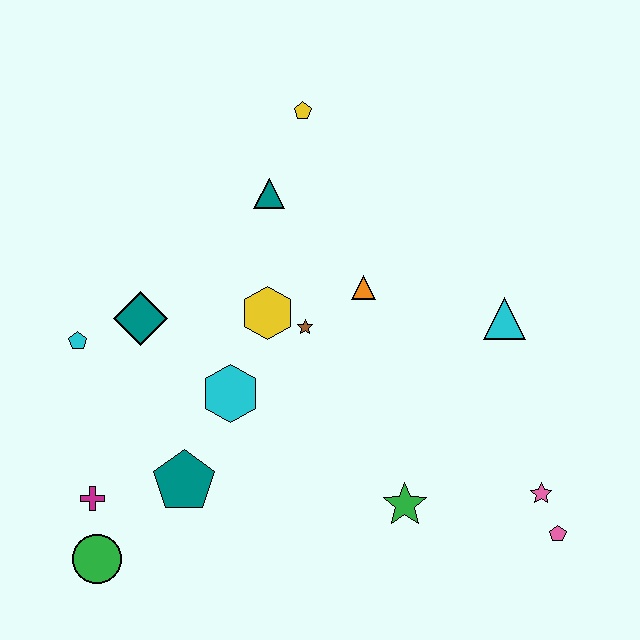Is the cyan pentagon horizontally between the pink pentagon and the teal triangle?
No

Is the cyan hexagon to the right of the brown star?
No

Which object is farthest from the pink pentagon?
The cyan pentagon is farthest from the pink pentagon.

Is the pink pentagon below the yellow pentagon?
Yes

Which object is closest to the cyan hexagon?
The yellow hexagon is closest to the cyan hexagon.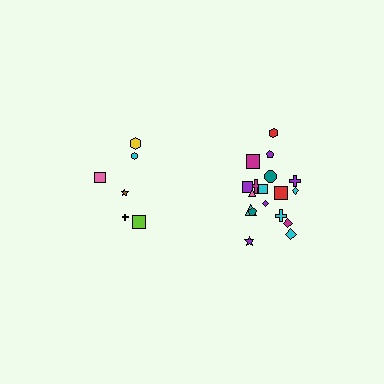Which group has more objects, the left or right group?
The right group.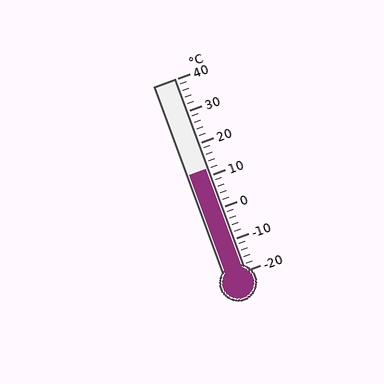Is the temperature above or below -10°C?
The temperature is above -10°C.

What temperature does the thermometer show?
The thermometer shows approximately 12°C.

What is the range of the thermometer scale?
The thermometer scale ranges from -20°C to 40°C.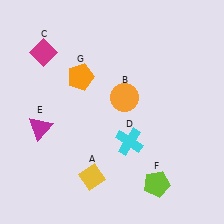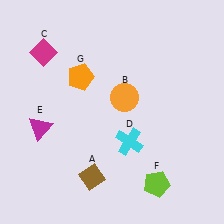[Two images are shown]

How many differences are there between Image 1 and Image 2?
There is 1 difference between the two images.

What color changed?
The diamond (A) changed from yellow in Image 1 to brown in Image 2.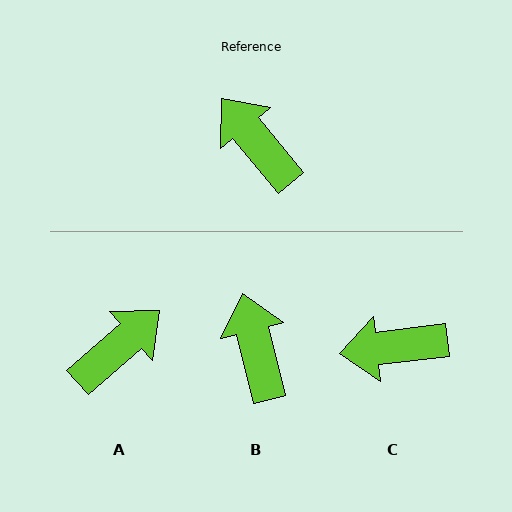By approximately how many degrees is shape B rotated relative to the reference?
Approximately 26 degrees clockwise.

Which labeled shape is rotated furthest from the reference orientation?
A, about 89 degrees away.